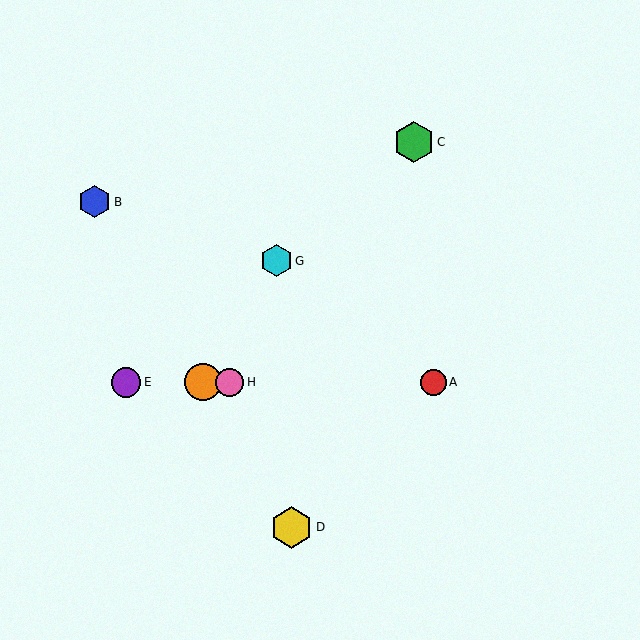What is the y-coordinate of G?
Object G is at y≈261.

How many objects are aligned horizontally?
4 objects (A, E, F, H) are aligned horizontally.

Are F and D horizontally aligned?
No, F is at y≈382 and D is at y≈527.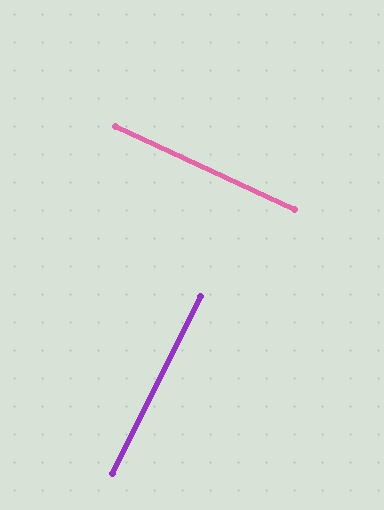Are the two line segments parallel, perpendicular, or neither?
Perpendicular — they meet at approximately 89°.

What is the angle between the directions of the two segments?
Approximately 89 degrees.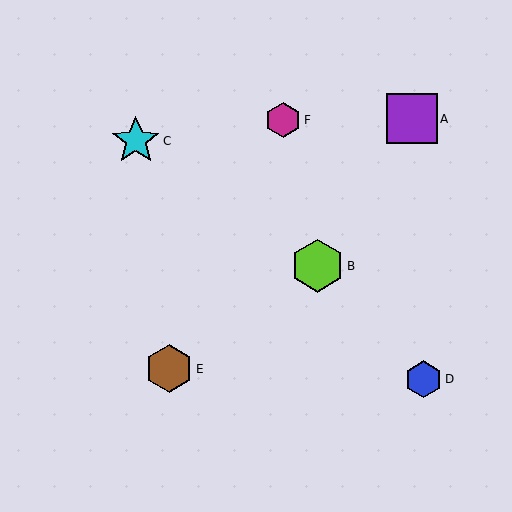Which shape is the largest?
The lime hexagon (labeled B) is the largest.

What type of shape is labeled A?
Shape A is a purple square.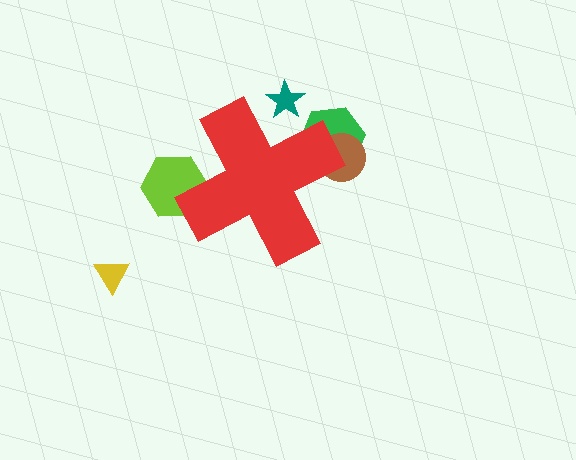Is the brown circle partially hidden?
Yes, the brown circle is partially hidden behind the red cross.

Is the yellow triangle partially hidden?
No, the yellow triangle is fully visible.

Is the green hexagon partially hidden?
Yes, the green hexagon is partially hidden behind the red cross.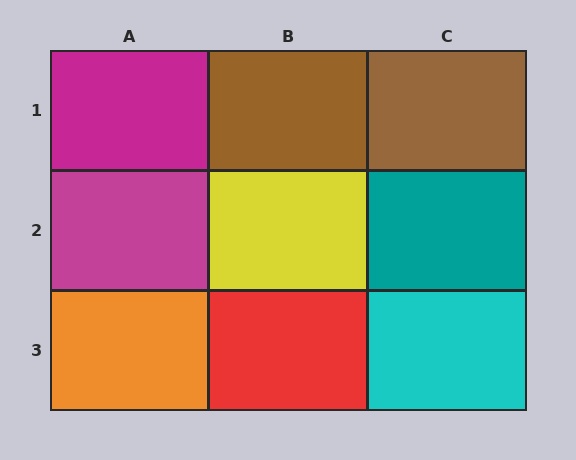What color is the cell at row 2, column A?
Magenta.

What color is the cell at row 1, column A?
Magenta.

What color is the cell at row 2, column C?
Teal.